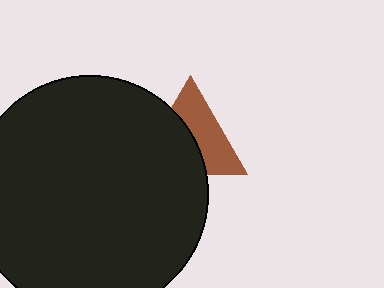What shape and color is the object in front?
The object in front is a black circle.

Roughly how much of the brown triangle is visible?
About half of it is visible (roughly 51%).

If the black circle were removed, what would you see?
You would see the complete brown triangle.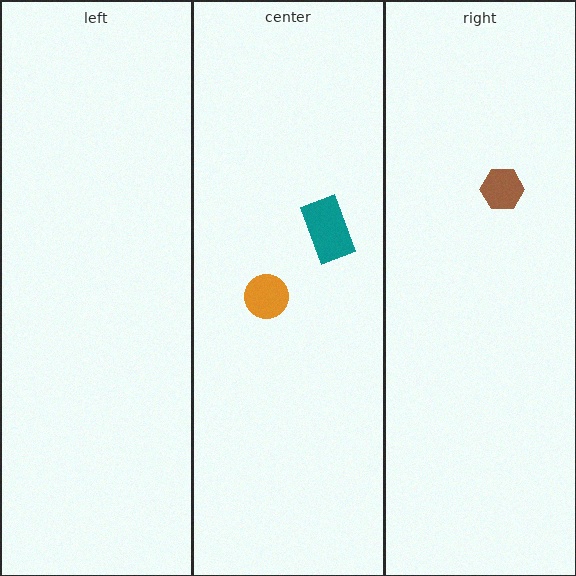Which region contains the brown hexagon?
The right region.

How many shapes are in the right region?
1.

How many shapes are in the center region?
2.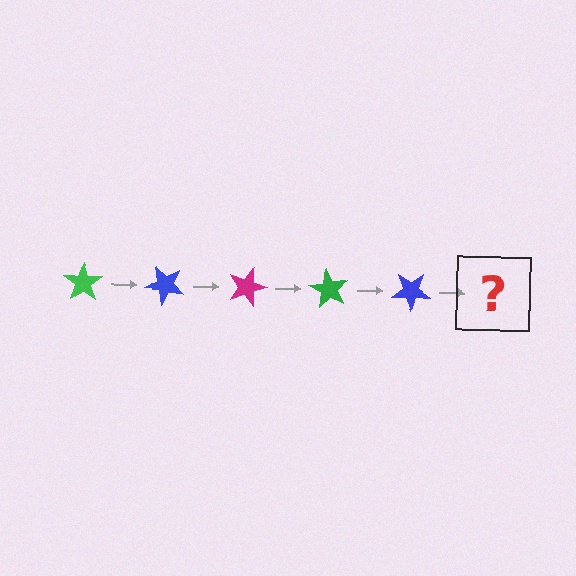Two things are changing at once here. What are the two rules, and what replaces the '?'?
The two rules are that it rotates 45 degrees each step and the color cycles through green, blue, and magenta. The '?' should be a magenta star, rotated 225 degrees from the start.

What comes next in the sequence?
The next element should be a magenta star, rotated 225 degrees from the start.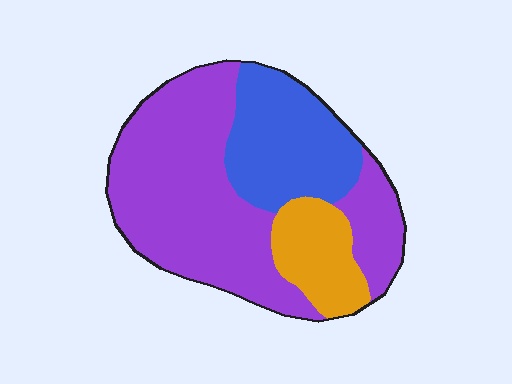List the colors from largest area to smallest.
From largest to smallest: purple, blue, orange.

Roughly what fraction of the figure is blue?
Blue covers 26% of the figure.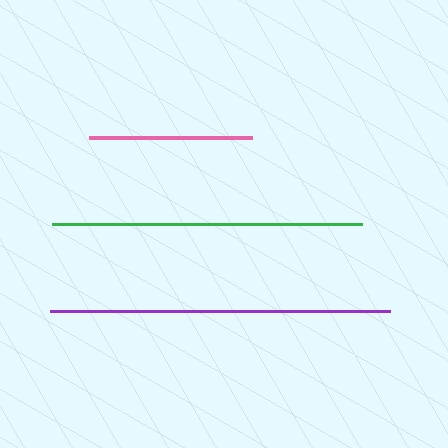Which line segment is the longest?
The purple line is the longest at approximately 340 pixels.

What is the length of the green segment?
The green segment is approximately 310 pixels long.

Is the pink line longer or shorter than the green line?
The green line is longer than the pink line.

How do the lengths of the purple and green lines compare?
The purple and green lines are approximately the same length.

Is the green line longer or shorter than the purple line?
The purple line is longer than the green line.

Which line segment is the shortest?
The pink line is the shortest at approximately 164 pixels.